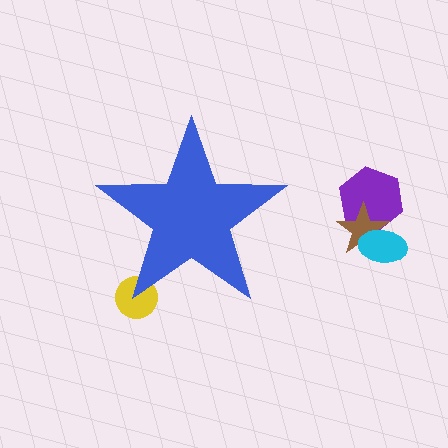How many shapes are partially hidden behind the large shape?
1 shape is partially hidden.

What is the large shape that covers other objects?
A blue star.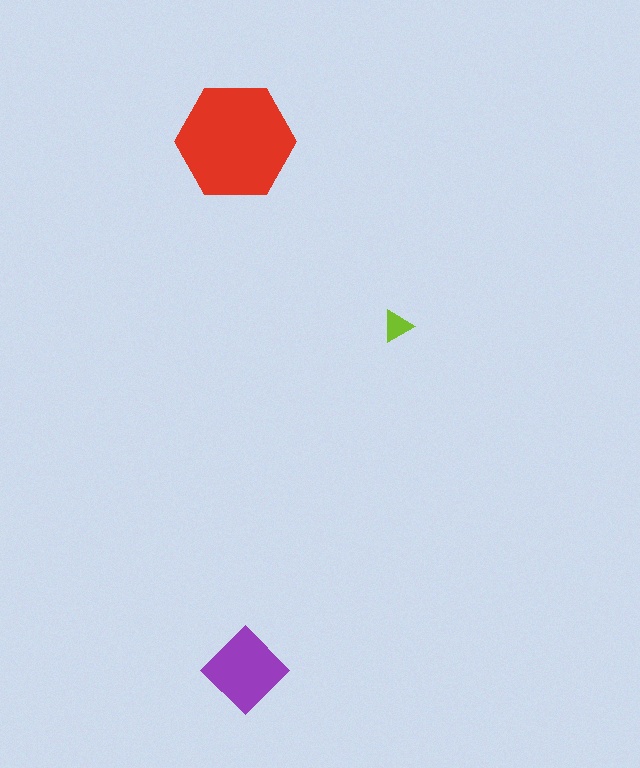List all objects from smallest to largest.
The lime triangle, the purple diamond, the red hexagon.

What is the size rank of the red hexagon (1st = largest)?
1st.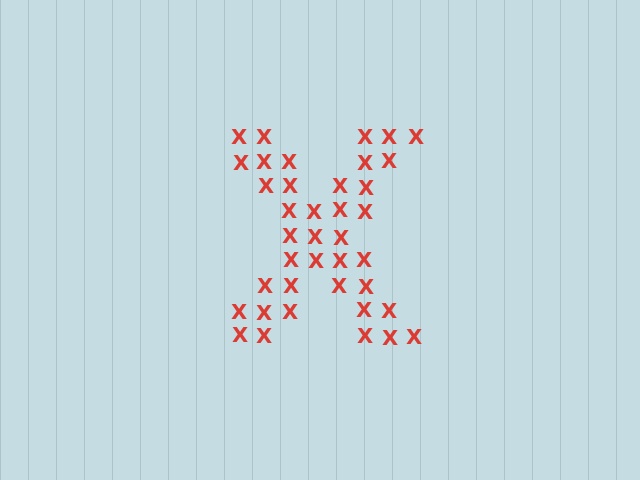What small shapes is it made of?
It is made of small letter X's.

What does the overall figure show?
The overall figure shows the letter X.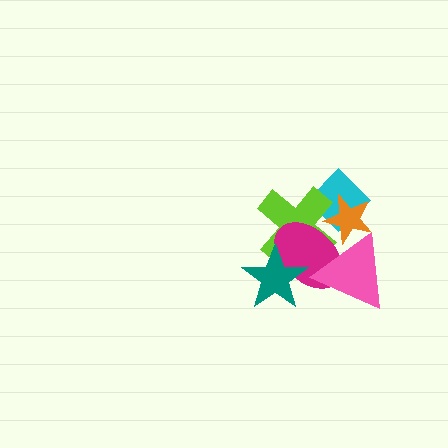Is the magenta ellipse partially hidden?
Yes, it is partially covered by another shape.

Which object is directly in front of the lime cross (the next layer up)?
The magenta ellipse is directly in front of the lime cross.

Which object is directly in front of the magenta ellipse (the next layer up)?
The pink triangle is directly in front of the magenta ellipse.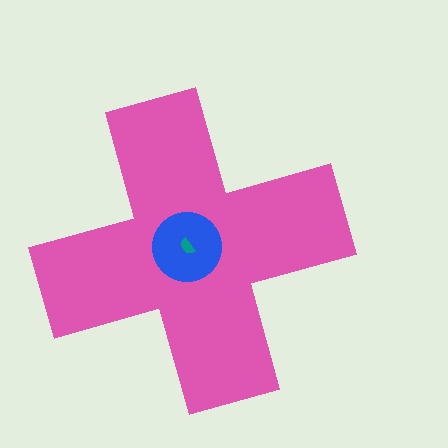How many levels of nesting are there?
3.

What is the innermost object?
The teal semicircle.